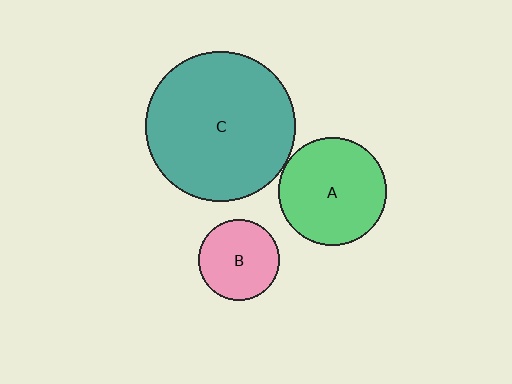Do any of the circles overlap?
No, none of the circles overlap.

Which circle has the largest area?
Circle C (teal).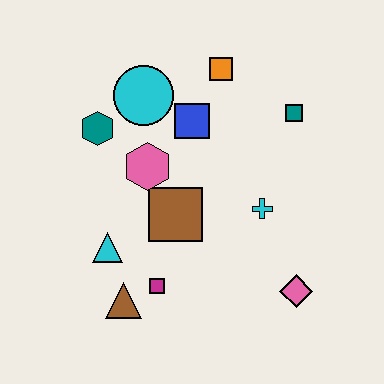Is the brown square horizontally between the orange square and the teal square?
No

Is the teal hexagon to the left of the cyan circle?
Yes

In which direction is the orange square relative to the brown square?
The orange square is above the brown square.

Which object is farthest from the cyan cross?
The teal hexagon is farthest from the cyan cross.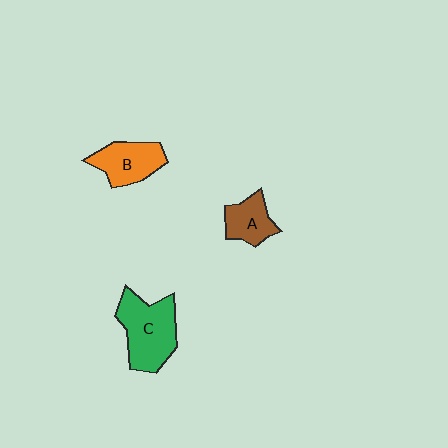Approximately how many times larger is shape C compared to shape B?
Approximately 1.4 times.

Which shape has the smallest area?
Shape A (brown).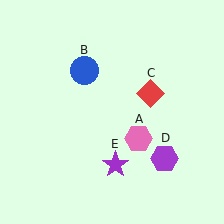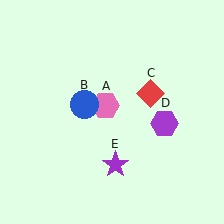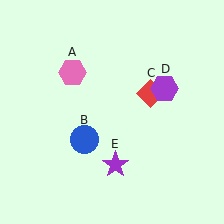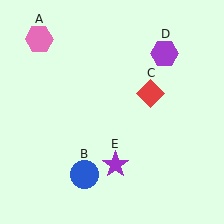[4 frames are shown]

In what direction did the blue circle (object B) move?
The blue circle (object B) moved down.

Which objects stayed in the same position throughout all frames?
Red diamond (object C) and purple star (object E) remained stationary.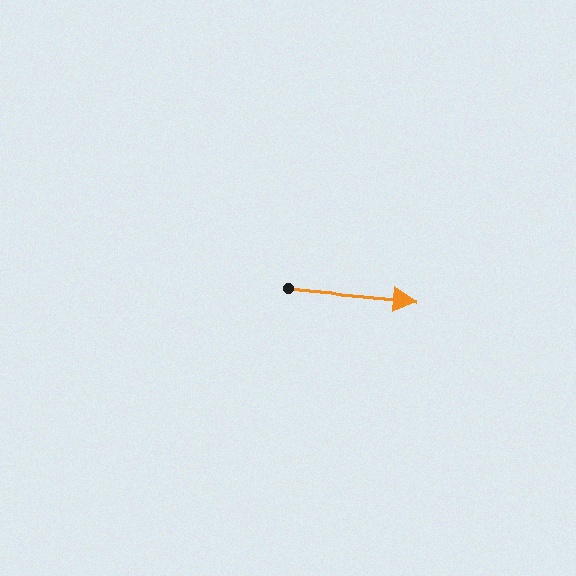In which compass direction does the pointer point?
East.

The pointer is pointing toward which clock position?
Roughly 3 o'clock.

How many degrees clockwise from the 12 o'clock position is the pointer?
Approximately 95 degrees.